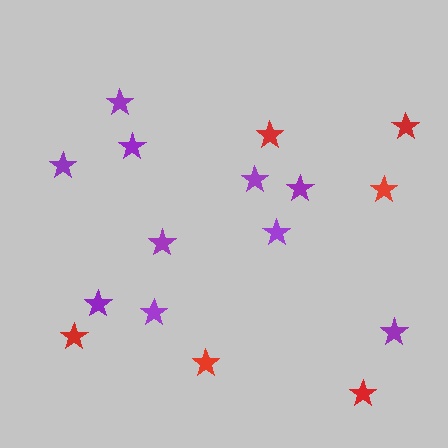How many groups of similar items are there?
There are 2 groups: one group of purple stars (10) and one group of red stars (6).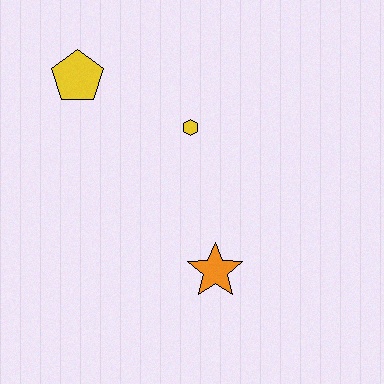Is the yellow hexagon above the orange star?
Yes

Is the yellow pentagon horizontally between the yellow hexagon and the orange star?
No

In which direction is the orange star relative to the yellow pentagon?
The orange star is below the yellow pentagon.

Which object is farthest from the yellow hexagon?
The orange star is farthest from the yellow hexagon.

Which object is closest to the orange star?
The yellow hexagon is closest to the orange star.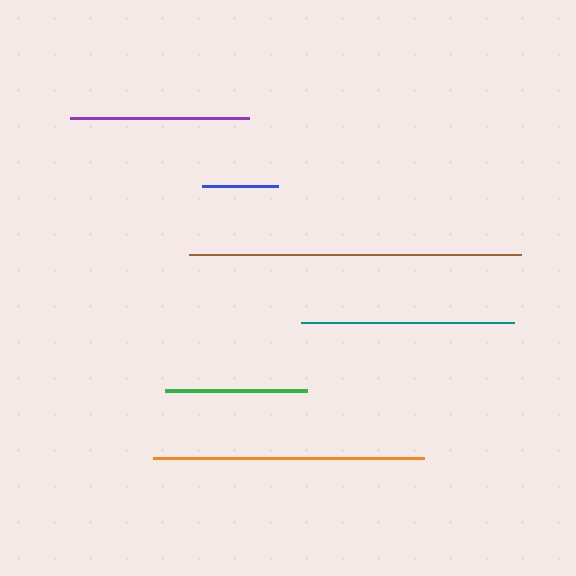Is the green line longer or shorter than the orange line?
The orange line is longer than the green line.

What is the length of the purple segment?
The purple segment is approximately 179 pixels long.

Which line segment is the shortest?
The blue line is the shortest at approximately 76 pixels.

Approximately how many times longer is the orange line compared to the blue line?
The orange line is approximately 3.6 times the length of the blue line.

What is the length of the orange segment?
The orange segment is approximately 272 pixels long.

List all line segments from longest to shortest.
From longest to shortest: brown, orange, teal, purple, green, blue.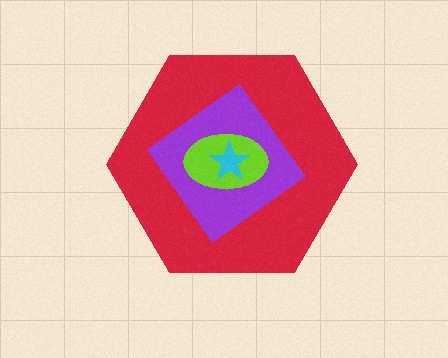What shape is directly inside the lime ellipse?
The cyan star.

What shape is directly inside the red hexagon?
The purple diamond.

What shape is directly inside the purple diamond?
The lime ellipse.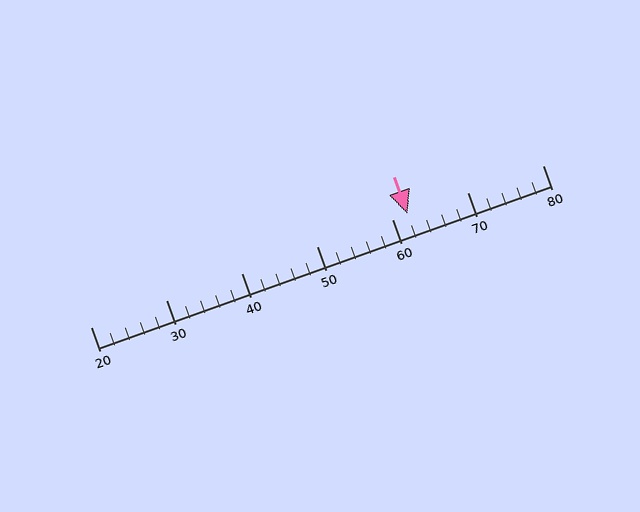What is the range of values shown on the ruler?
The ruler shows values from 20 to 80.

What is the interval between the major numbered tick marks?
The major tick marks are spaced 10 units apart.